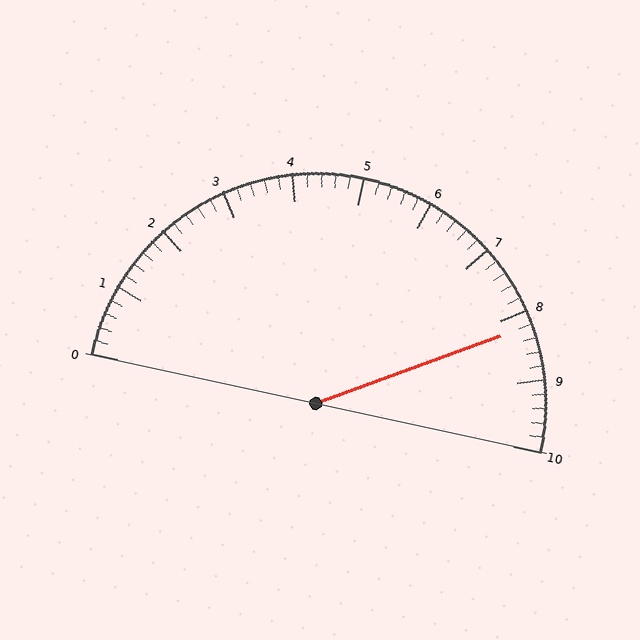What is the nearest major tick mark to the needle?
The nearest major tick mark is 8.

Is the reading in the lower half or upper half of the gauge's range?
The reading is in the upper half of the range (0 to 10).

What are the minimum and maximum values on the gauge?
The gauge ranges from 0 to 10.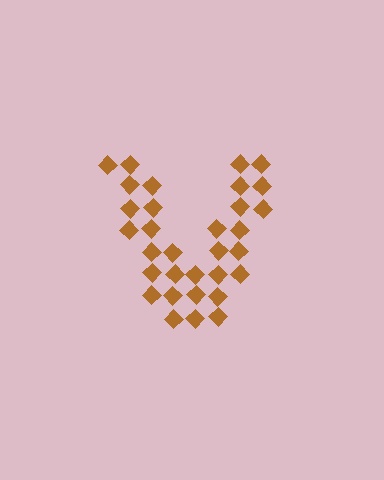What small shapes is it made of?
It is made of small diamonds.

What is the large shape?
The large shape is the letter V.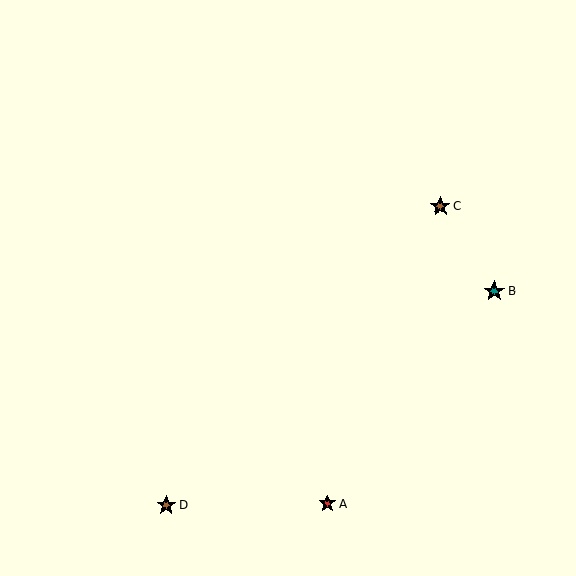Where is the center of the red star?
The center of the red star is at (328, 503).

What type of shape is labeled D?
Shape D is a brown star.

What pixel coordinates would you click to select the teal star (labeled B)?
Click at (494, 291) to select the teal star B.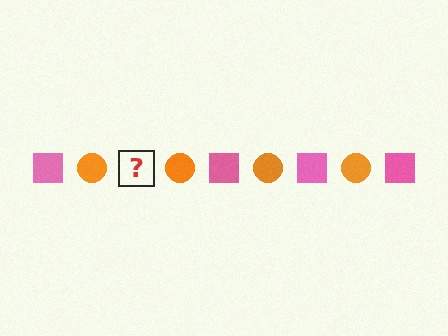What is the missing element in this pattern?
The missing element is a pink square.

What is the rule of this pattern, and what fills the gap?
The rule is that the pattern alternates between pink square and orange circle. The gap should be filled with a pink square.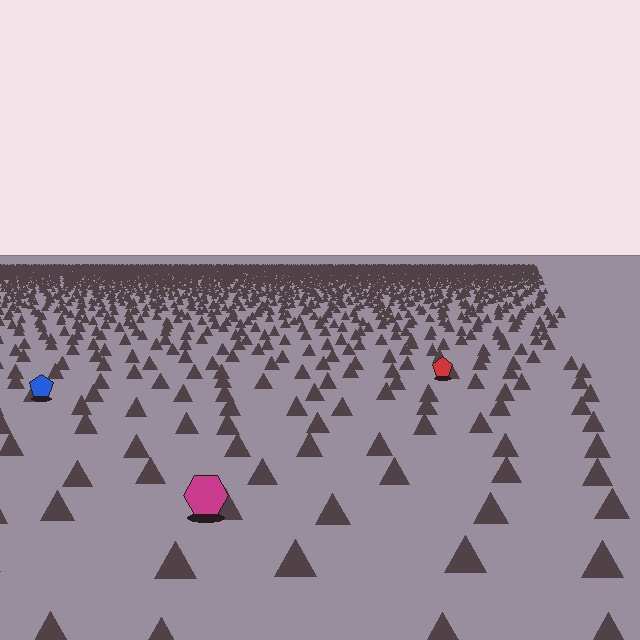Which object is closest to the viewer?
The magenta hexagon is closest. The texture marks near it are larger and more spread out.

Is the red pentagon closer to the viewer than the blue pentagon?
No. The blue pentagon is closer — you can tell from the texture gradient: the ground texture is coarser near it.